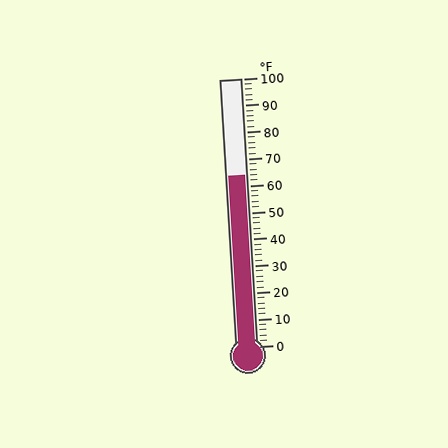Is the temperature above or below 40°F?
The temperature is above 40°F.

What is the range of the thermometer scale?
The thermometer scale ranges from 0°F to 100°F.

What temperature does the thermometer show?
The thermometer shows approximately 64°F.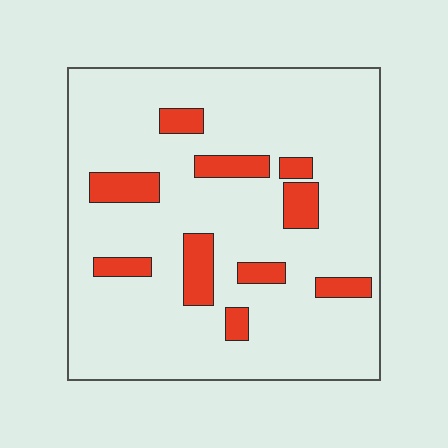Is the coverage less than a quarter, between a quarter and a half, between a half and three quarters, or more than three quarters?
Less than a quarter.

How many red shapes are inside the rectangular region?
10.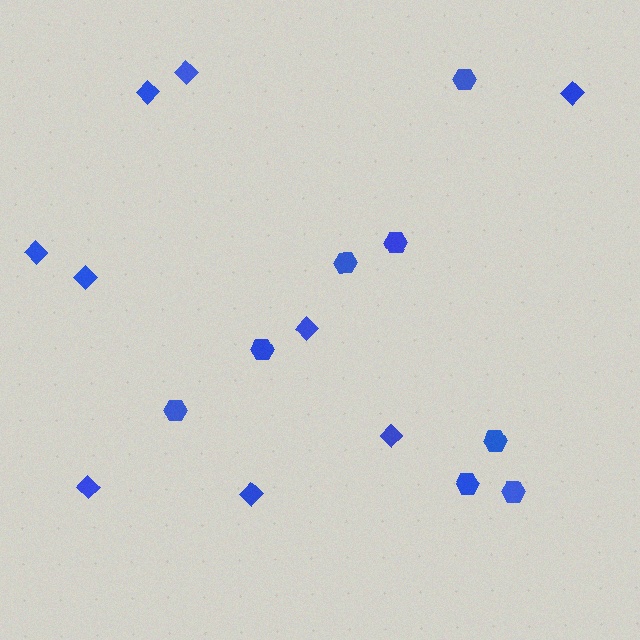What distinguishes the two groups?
There are 2 groups: one group of diamonds (9) and one group of hexagons (8).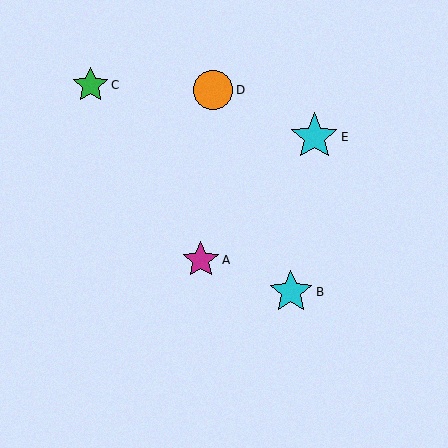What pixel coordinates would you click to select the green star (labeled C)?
Click at (91, 85) to select the green star C.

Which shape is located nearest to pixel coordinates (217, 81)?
The orange circle (labeled D) at (213, 90) is nearest to that location.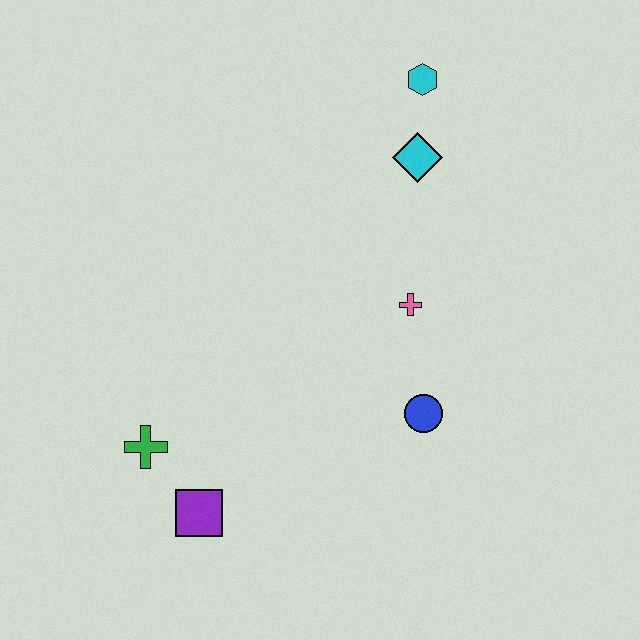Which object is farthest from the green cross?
The cyan hexagon is farthest from the green cross.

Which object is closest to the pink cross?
The blue circle is closest to the pink cross.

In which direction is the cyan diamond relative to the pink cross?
The cyan diamond is above the pink cross.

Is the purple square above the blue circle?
No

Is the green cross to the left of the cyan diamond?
Yes